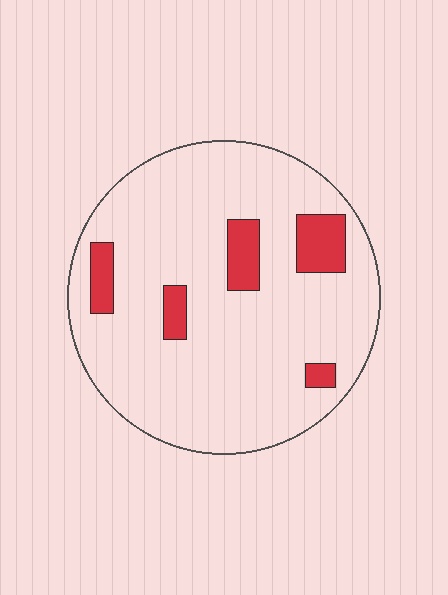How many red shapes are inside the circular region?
5.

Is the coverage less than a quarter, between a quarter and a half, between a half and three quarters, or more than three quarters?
Less than a quarter.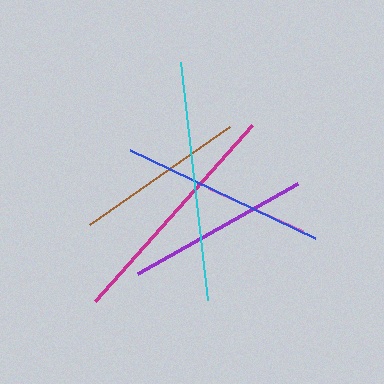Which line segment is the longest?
The cyan line is the longest at approximately 240 pixels.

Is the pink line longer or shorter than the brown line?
The brown line is longer than the pink line.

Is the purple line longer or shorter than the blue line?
The blue line is longer than the purple line.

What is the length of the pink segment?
The pink segment is approximately 105 pixels long.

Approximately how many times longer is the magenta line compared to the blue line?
The magenta line is approximately 1.2 times the length of the blue line.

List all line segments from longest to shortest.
From longest to shortest: cyan, magenta, blue, purple, brown, pink.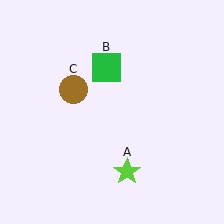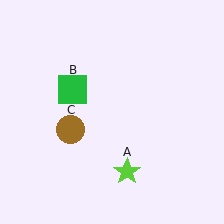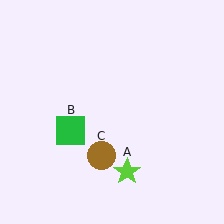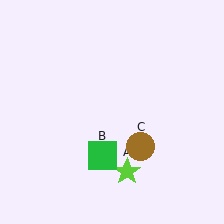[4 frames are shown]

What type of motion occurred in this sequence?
The green square (object B), brown circle (object C) rotated counterclockwise around the center of the scene.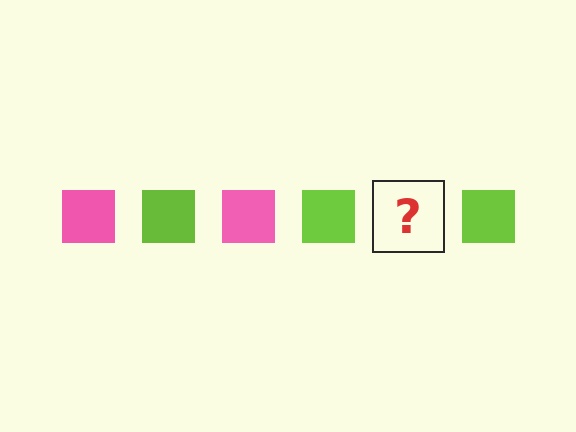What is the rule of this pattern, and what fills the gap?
The rule is that the pattern cycles through pink, lime squares. The gap should be filled with a pink square.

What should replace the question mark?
The question mark should be replaced with a pink square.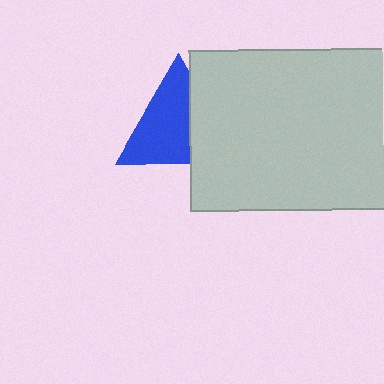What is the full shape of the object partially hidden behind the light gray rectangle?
The partially hidden object is a blue triangle.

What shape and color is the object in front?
The object in front is a light gray rectangle.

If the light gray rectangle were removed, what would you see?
You would see the complete blue triangle.